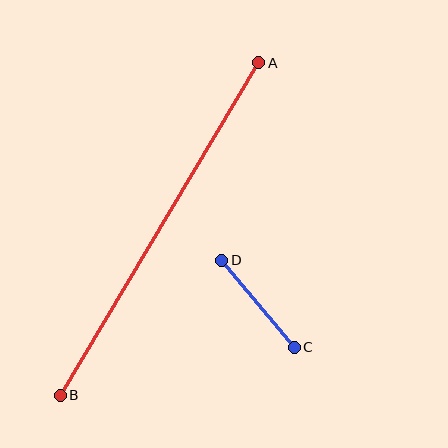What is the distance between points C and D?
The distance is approximately 113 pixels.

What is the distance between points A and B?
The distance is approximately 387 pixels.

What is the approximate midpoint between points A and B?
The midpoint is at approximately (160, 229) pixels.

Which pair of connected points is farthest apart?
Points A and B are farthest apart.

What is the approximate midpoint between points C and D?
The midpoint is at approximately (258, 304) pixels.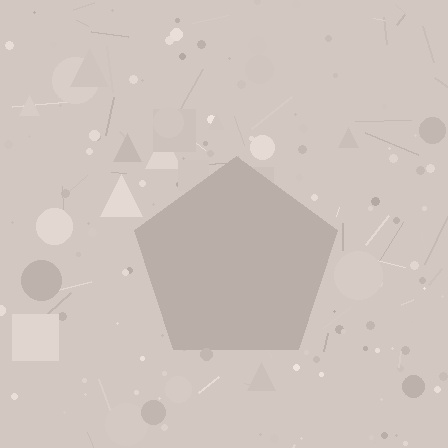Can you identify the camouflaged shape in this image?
The camouflaged shape is a pentagon.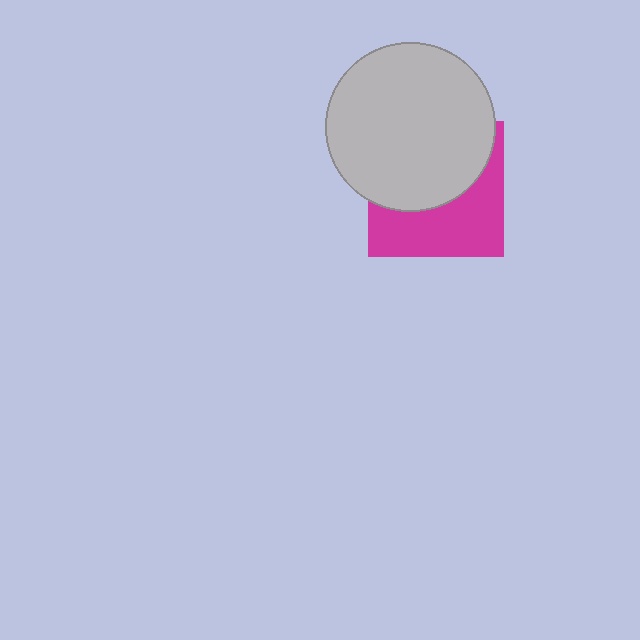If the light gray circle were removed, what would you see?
You would see the complete magenta square.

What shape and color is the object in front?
The object in front is a light gray circle.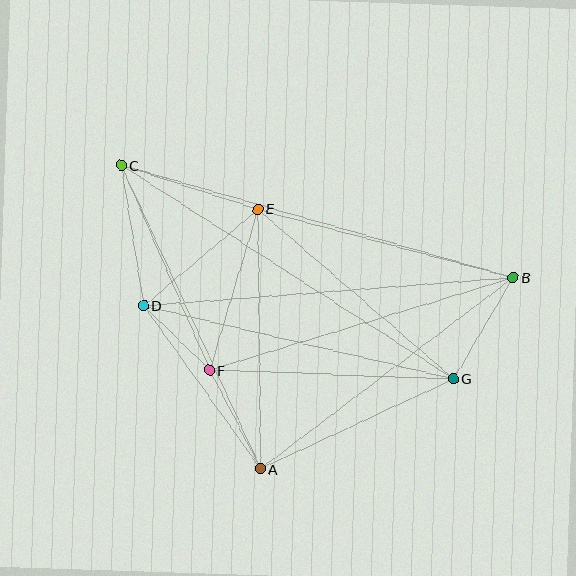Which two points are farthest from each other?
Points B and C are farthest from each other.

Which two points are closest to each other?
Points D and F are closest to each other.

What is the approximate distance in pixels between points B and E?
The distance between B and E is approximately 264 pixels.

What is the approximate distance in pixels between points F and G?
The distance between F and G is approximately 244 pixels.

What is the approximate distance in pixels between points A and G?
The distance between A and G is approximately 213 pixels.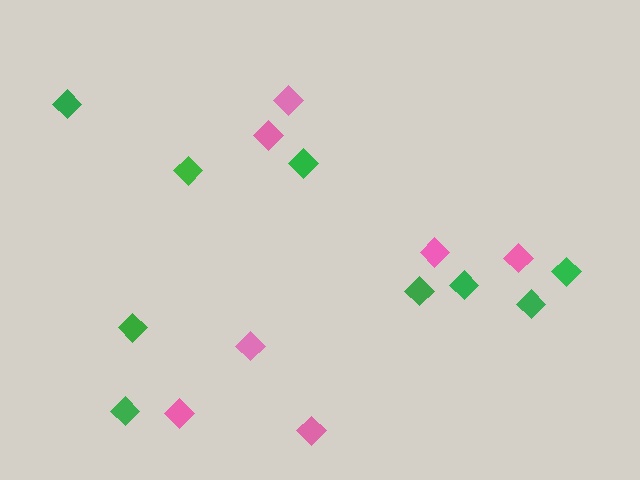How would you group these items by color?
There are 2 groups: one group of pink diamonds (7) and one group of green diamonds (9).